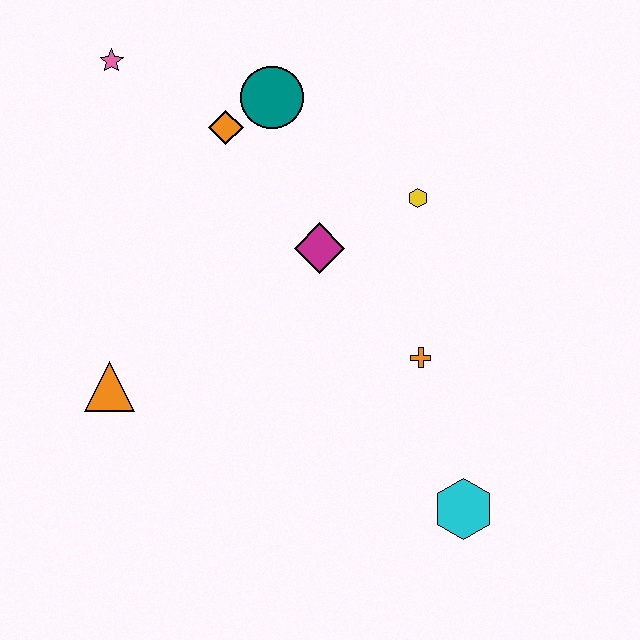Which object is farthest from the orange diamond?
The cyan hexagon is farthest from the orange diamond.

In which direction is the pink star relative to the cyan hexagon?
The pink star is above the cyan hexagon.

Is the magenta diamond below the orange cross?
No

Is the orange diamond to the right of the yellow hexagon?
No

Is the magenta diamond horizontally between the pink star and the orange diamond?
No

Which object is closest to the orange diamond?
The teal circle is closest to the orange diamond.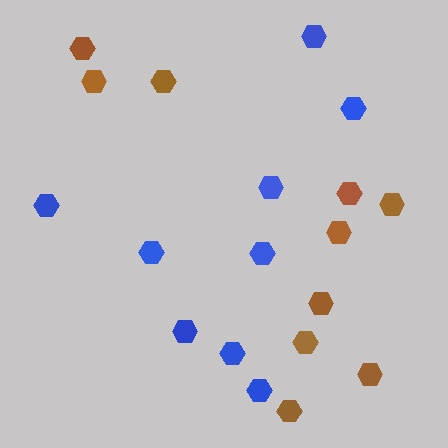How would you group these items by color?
There are 2 groups: one group of blue hexagons (9) and one group of brown hexagons (10).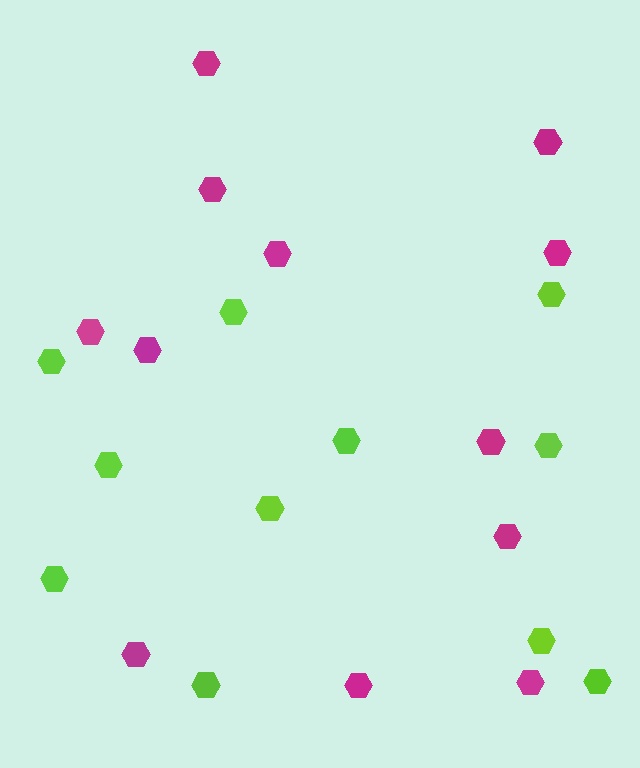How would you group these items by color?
There are 2 groups: one group of lime hexagons (11) and one group of magenta hexagons (12).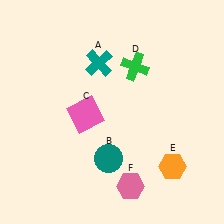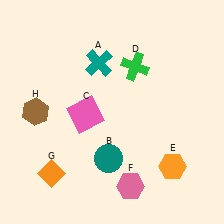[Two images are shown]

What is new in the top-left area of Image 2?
A brown hexagon (H) was added in the top-left area of Image 2.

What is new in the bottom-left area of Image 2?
An orange diamond (G) was added in the bottom-left area of Image 2.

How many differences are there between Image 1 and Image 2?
There are 2 differences between the two images.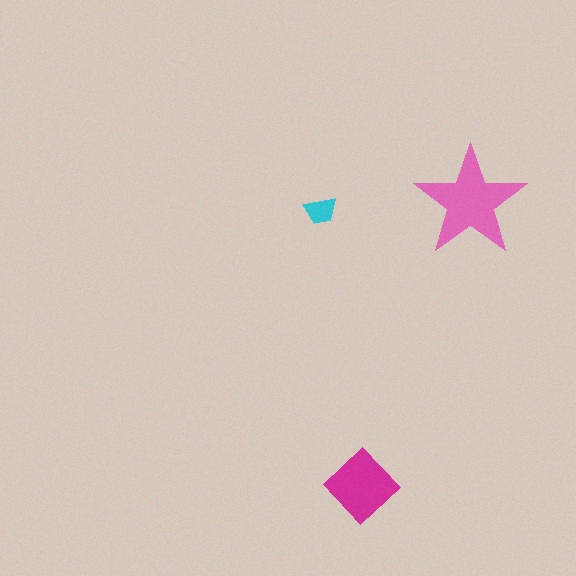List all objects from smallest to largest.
The cyan trapezoid, the magenta diamond, the pink star.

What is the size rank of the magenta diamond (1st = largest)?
2nd.